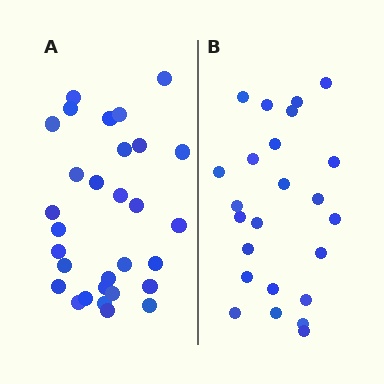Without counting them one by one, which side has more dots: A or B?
Region A (the left region) has more dots.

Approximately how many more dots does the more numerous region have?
Region A has about 6 more dots than region B.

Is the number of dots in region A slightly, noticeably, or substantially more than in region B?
Region A has noticeably more, but not dramatically so. The ratio is roughly 1.2 to 1.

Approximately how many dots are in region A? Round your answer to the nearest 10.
About 30 dots.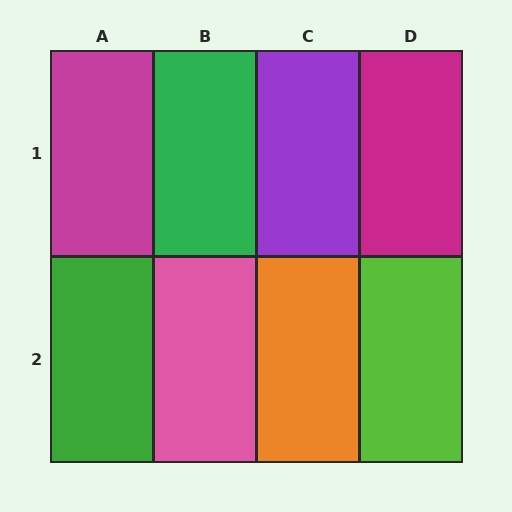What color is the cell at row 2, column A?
Green.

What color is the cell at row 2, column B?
Pink.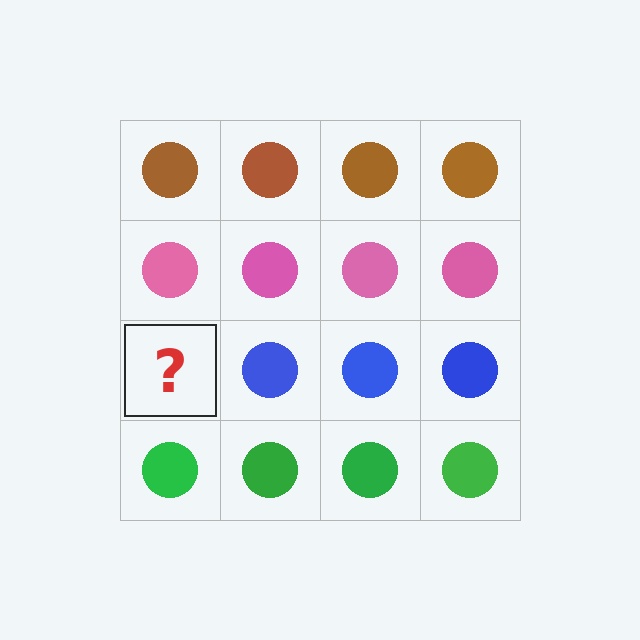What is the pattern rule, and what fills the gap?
The rule is that each row has a consistent color. The gap should be filled with a blue circle.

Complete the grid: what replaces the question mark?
The question mark should be replaced with a blue circle.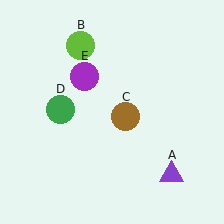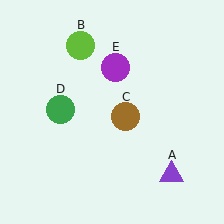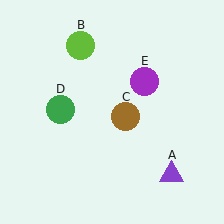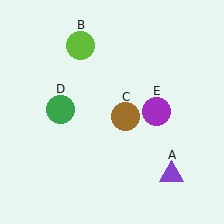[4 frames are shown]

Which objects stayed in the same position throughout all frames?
Purple triangle (object A) and lime circle (object B) and brown circle (object C) and green circle (object D) remained stationary.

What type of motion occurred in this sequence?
The purple circle (object E) rotated clockwise around the center of the scene.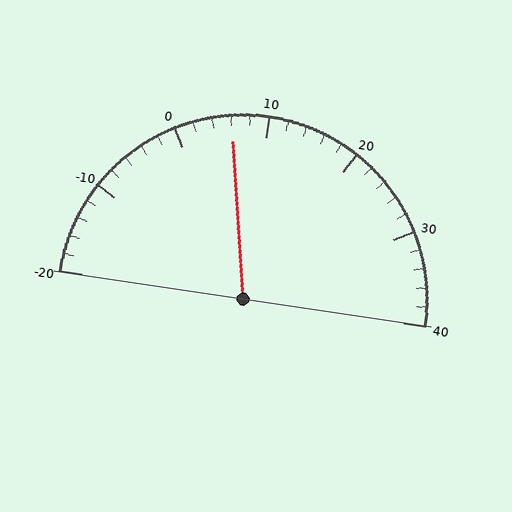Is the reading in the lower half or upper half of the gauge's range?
The reading is in the lower half of the range (-20 to 40).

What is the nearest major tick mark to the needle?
The nearest major tick mark is 10.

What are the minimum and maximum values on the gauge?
The gauge ranges from -20 to 40.